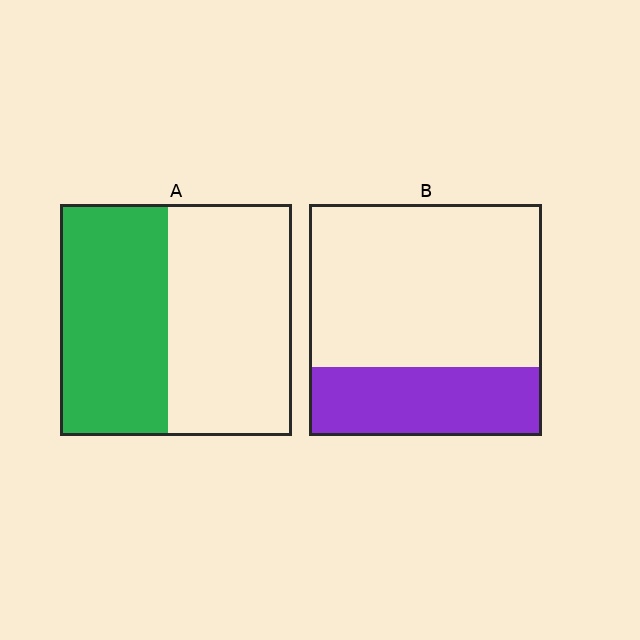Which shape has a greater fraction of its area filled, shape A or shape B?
Shape A.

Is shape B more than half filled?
No.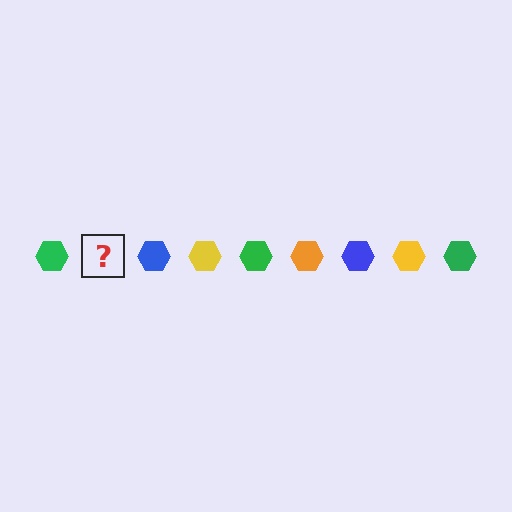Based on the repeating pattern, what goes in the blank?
The blank should be an orange hexagon.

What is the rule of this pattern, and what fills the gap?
The rule is that the pattern cycles through green, orange, blue, yellow hexagons. The gap should be filled with an orange hexagon.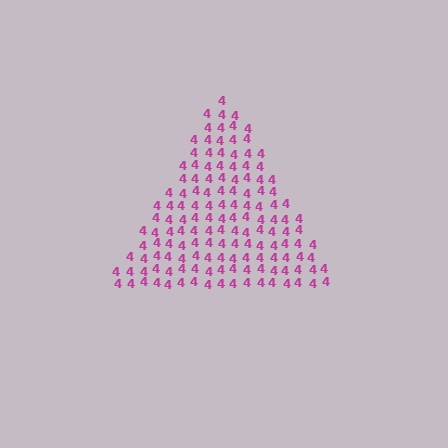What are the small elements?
The small elements are digit 4's.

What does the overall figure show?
The overall figure shows a triangle.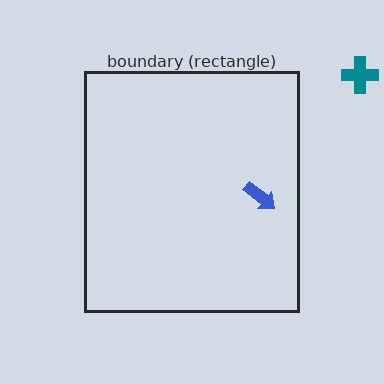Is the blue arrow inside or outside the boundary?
Inside.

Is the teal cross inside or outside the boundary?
Outside.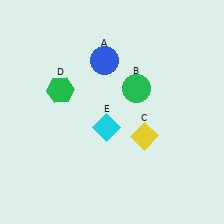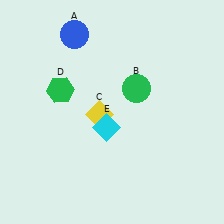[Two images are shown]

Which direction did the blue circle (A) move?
The blue circle (A) moved left.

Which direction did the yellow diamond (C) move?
The yellow diamond (C) moved left.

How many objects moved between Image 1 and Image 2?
2 objects moved between the two images.